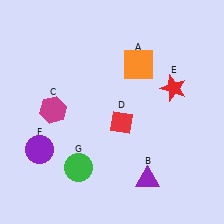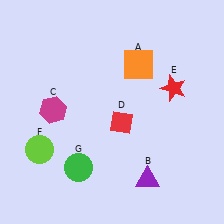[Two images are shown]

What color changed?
The circle (F) changed from purple in Image 1 to lime in Image 2.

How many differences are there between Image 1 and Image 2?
There is 1 difference between the two images.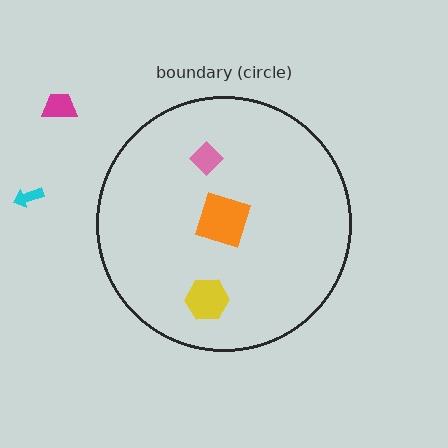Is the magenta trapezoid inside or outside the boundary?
Outside.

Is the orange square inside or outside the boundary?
Inside.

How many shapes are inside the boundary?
3 inside, 2 outside.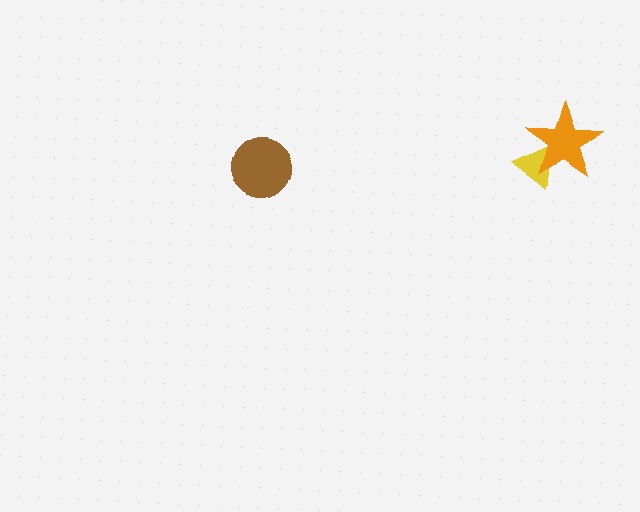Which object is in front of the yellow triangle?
The orange star is in front of the yellow triangle.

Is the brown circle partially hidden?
No, no other shape covers it.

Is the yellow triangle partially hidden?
Yes, it is partially covered by another shape.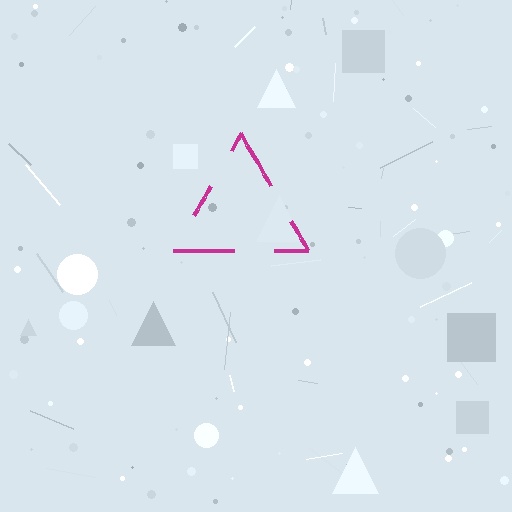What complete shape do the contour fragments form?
The contour fragments form a triangle.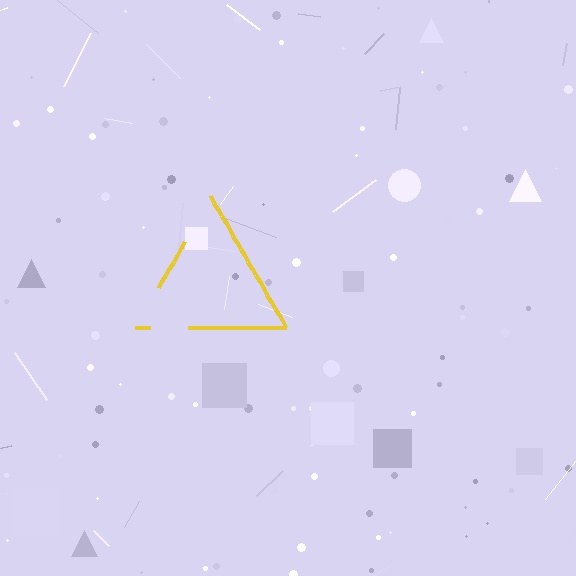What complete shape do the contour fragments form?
The contour fragments form a triangle.